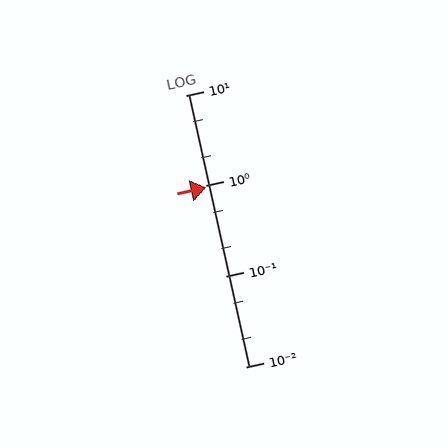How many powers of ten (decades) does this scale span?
The scale spans 3 decades, from 0.01 to 10.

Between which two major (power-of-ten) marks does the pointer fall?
The pointer is between 0.1 and 1.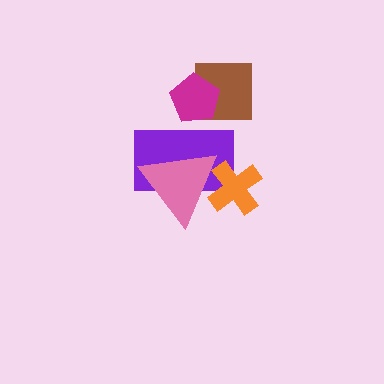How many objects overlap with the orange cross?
2 objects overlap with the orange cross.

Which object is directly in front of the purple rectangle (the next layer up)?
The pink triangle is directly in front of the purple rectangle.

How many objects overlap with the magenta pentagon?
2 objects overlap with the magenta pentagon.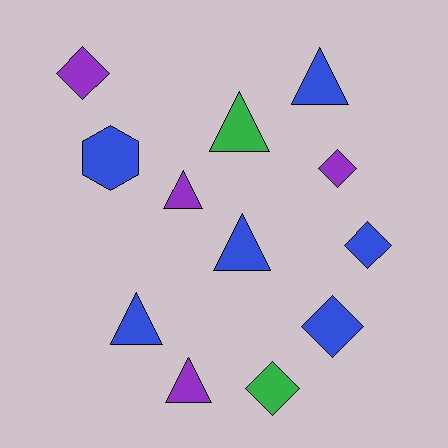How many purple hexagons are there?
There are no purple hexagons.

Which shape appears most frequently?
Triangle, with 6 objects.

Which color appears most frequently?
Blue, with 6 objects.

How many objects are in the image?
There are 12 objects.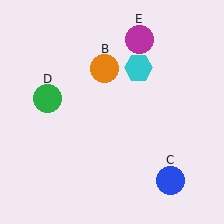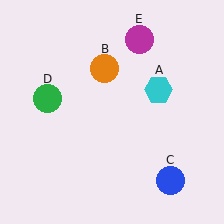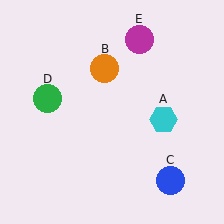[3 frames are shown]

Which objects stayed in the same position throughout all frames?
Orange circle (object B) and blue circle (object C) and green circle (object D) and magenta circle (object E) remained stationary.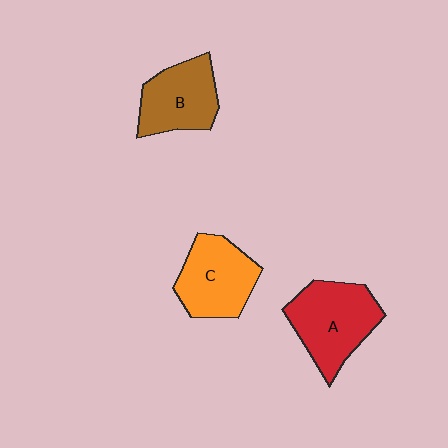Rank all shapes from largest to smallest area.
From largest to smallest: A (red), C (orange), B (brown).